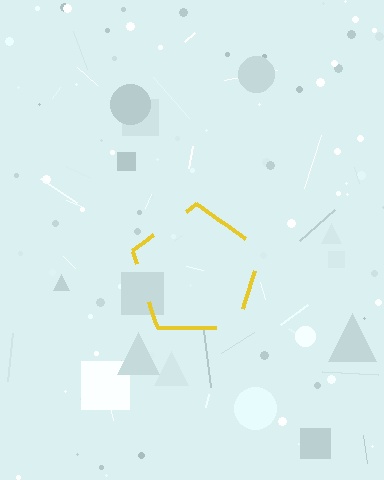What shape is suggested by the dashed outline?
The dashed outline suggests a pentagon.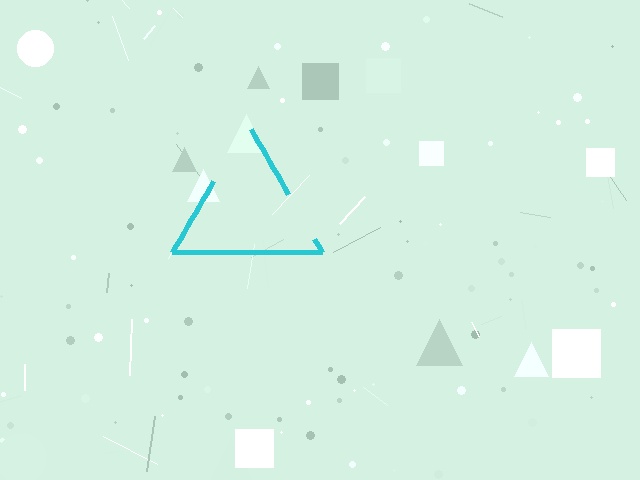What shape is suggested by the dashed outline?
The dashed outline suggests a triangle.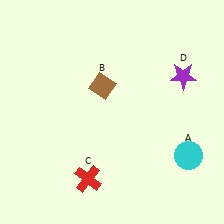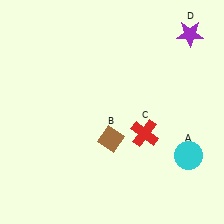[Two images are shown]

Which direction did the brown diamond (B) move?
The brown diamond (B) moved down.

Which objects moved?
The objects that moved are: the brown diamond (B), the red cross (C), the purple star (D).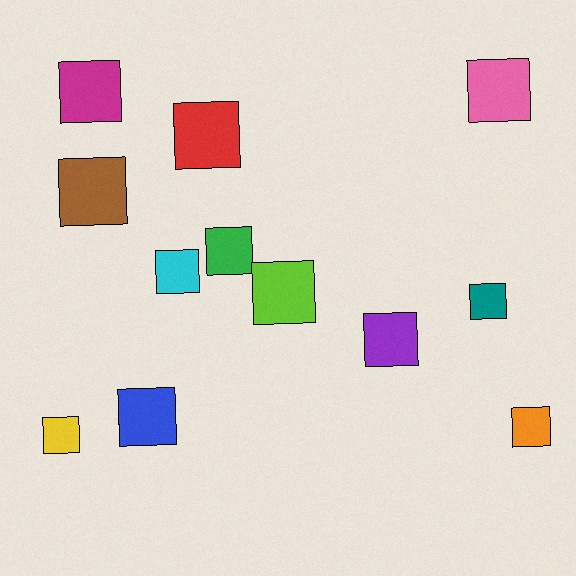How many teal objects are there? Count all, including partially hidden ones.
There is 1 teal object.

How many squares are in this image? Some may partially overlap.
There are 12 squares.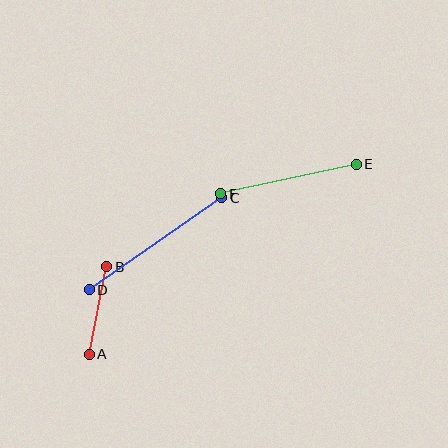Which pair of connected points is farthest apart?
Points C and D are farthest apart.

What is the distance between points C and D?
The distance is approximately 161 pixels.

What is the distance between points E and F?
The distance is approximately 139 pixels.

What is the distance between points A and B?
The distance is approximately 89 pixels.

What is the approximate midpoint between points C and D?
The midpoint is at approximately (155, 244) pixels.